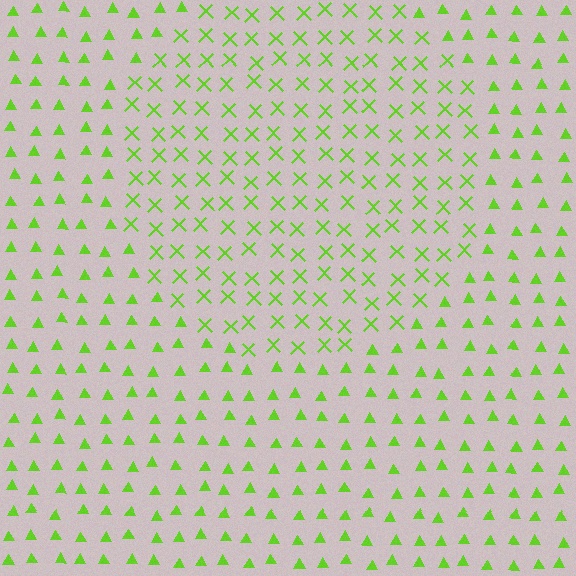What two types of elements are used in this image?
The image uses X marks inside the circle region and triangles outside it.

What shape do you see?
I see a circle.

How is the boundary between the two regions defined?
The boundary is defined by a change in element shape: X marks inside vs. triangles outside. All elements share the same color and spacing.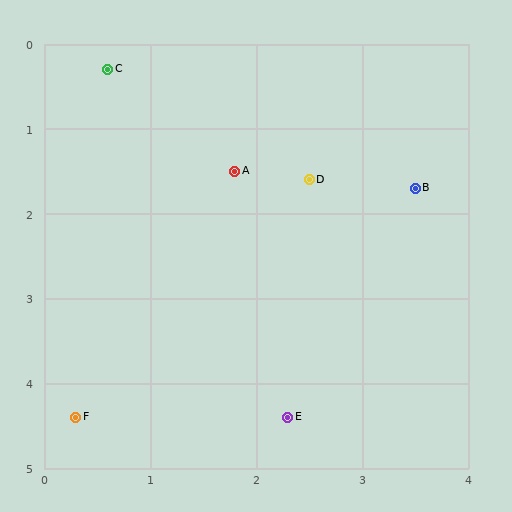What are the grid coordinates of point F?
Point F is at approximately (0.3, 4.4).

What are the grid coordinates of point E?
Point E is at approximately (2.3, 4.4).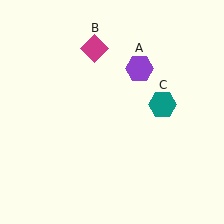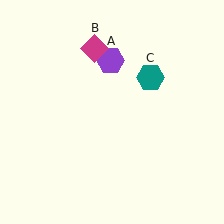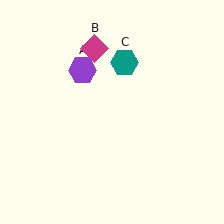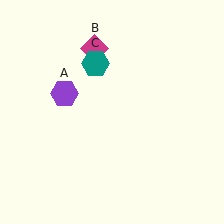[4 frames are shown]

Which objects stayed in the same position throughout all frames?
Magenta diamond (object B) remained stationary.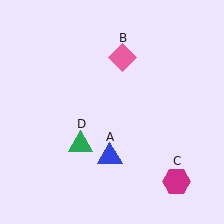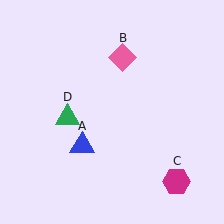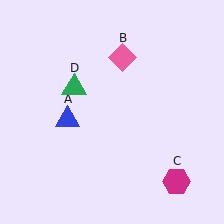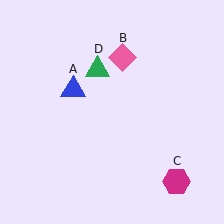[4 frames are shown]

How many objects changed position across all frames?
2 objects changed position: blue triangle (object A), green triangle (object D).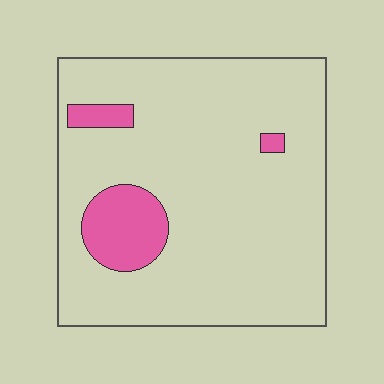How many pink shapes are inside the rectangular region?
3.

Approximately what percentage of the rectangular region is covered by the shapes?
Approximately 10%.